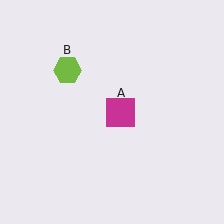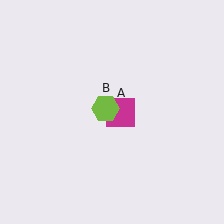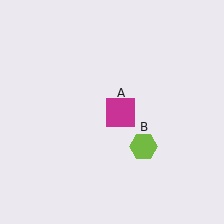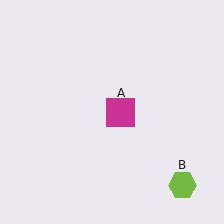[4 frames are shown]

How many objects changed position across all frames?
1 object changed position: lime hexagon (object B).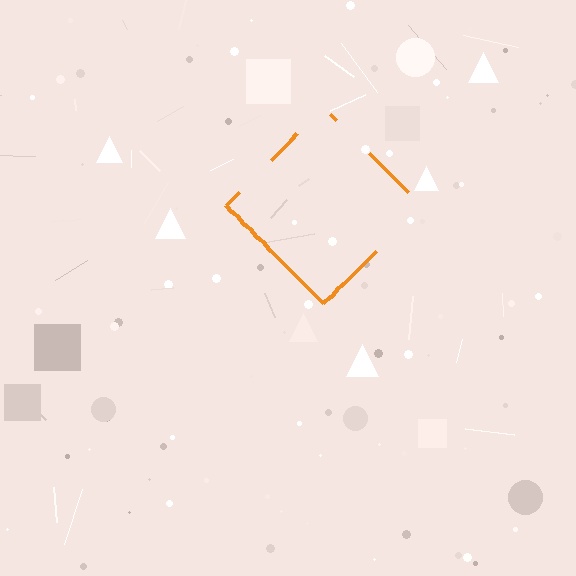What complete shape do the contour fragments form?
The contour fragments form a diamond.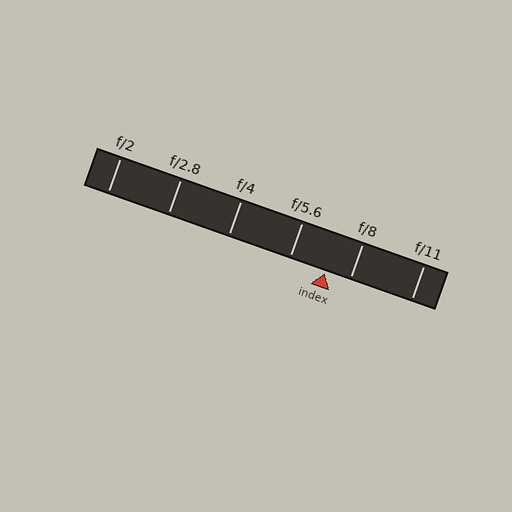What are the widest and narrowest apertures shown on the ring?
The widest aperture shown is f/2 and the narrowest is f/11.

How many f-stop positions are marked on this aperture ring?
There are 6 f-stop positions marked.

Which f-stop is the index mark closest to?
The index mark is closest to f/8.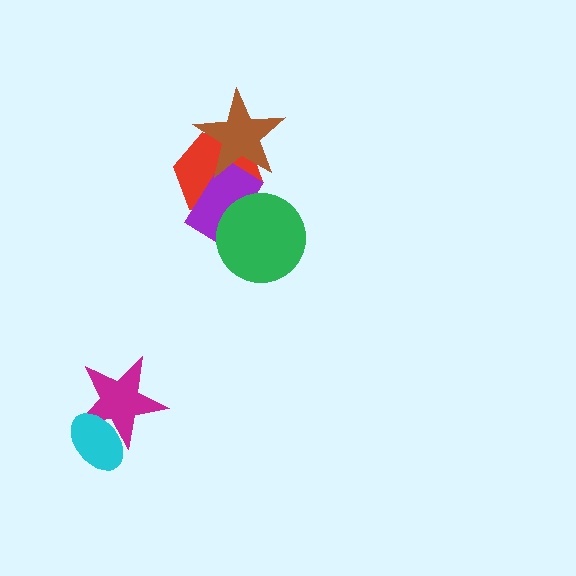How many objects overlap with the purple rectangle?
3 objects overlap with the purple rectangle.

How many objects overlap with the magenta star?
1 object overlaps with the magenta star.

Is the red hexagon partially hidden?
Yes, it is partially covered by another shape.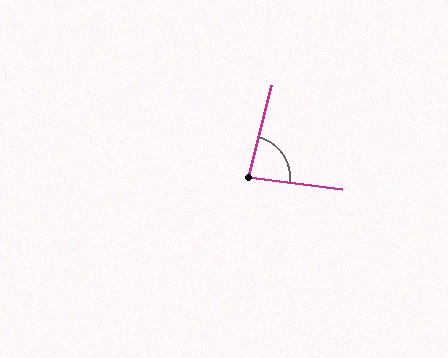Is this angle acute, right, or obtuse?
It is acute.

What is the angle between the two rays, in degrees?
Approximately 83 degrees.